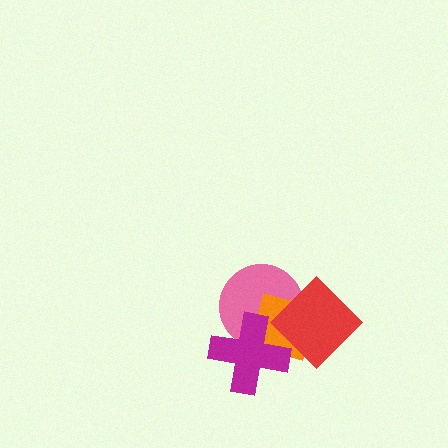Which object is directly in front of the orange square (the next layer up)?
The magenta cross is directly in front of the orange square.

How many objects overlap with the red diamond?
3 objects overlap with the red diamond.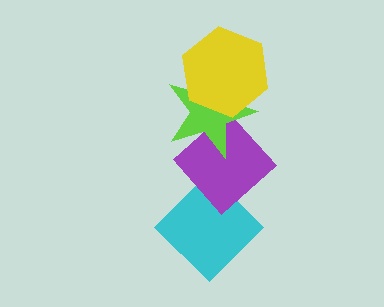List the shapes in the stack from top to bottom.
From top to bottom: the yellow hexagon, the lime star, the purple diamond, the cyan diamond.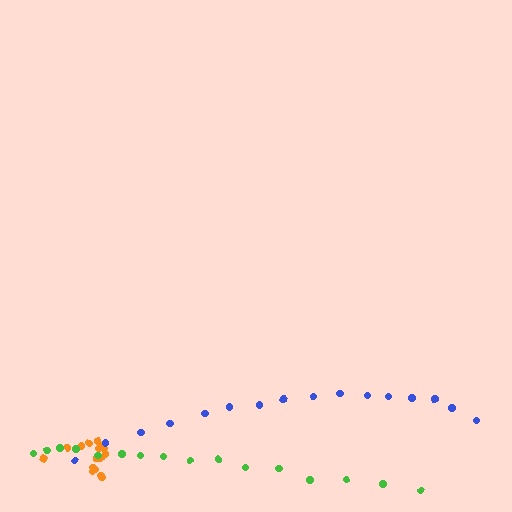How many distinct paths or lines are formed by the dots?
There are 3 distinct paths.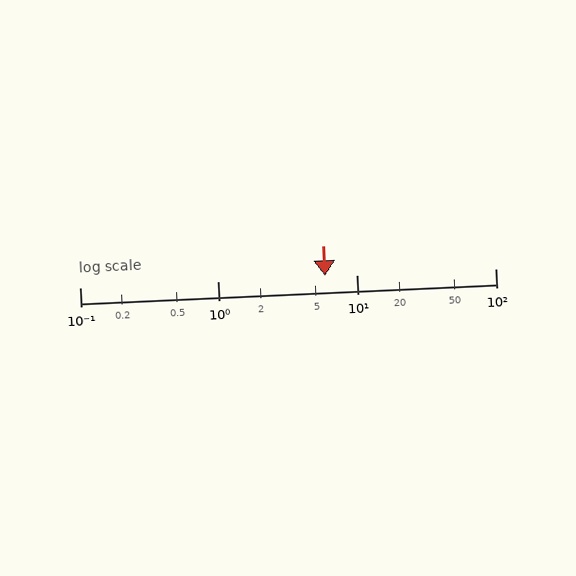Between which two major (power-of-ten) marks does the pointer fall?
The pointer is between 1 and 10.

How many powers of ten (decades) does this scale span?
The scale spans 3 decades, from 0.1 to 100.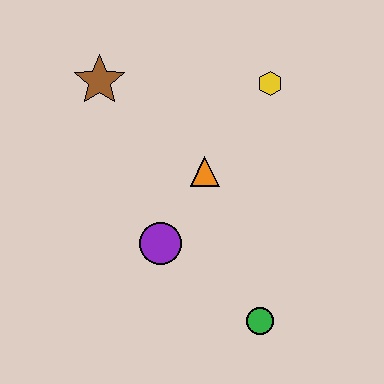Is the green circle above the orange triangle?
No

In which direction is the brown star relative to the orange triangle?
The brown star is to the left of the orange triangle.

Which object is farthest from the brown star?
The green circle is farthest from the brown star.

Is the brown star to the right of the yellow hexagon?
No